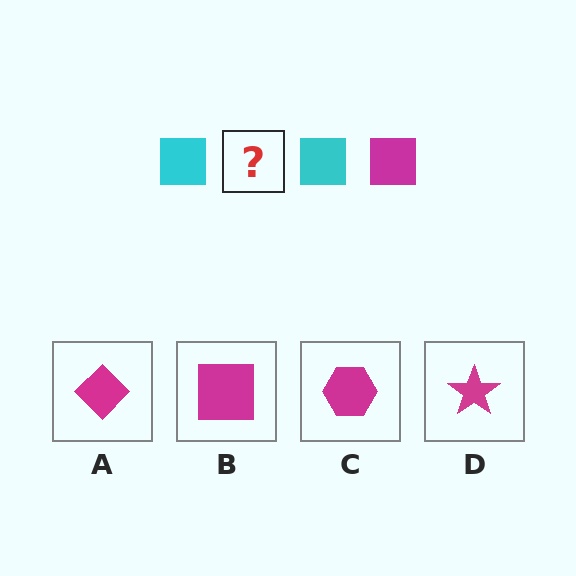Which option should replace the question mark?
Option B.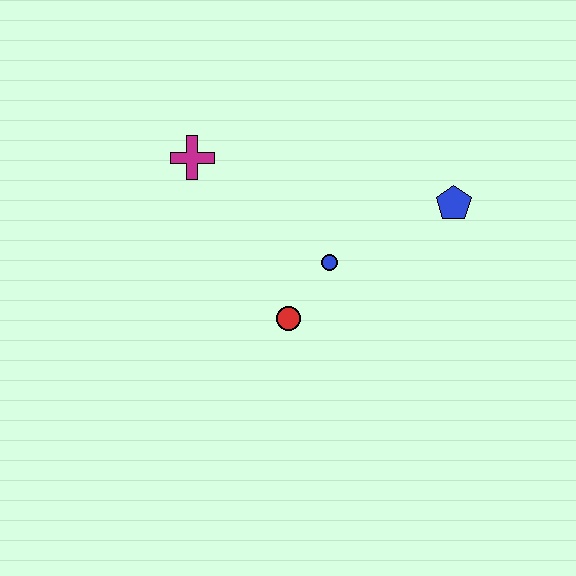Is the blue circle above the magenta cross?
No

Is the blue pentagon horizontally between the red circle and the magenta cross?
No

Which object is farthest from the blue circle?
The magenta cross is farthest from the blue circle.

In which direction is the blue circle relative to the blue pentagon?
The blue circle is to the left of the blue pentagon.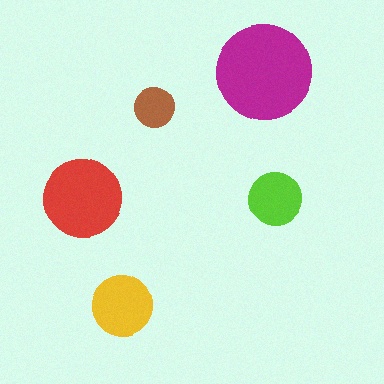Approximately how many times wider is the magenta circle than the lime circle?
About 2 times wider.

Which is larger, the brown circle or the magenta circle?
The magenta one.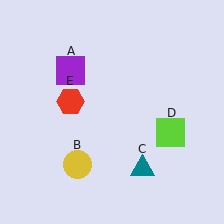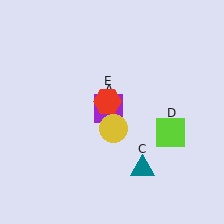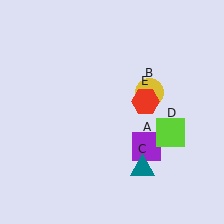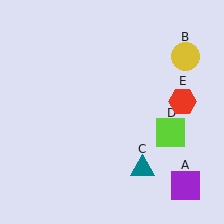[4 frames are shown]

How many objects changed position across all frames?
3 objects changed position: purple square (object A), yellow circle (object B), red hexagon (object E).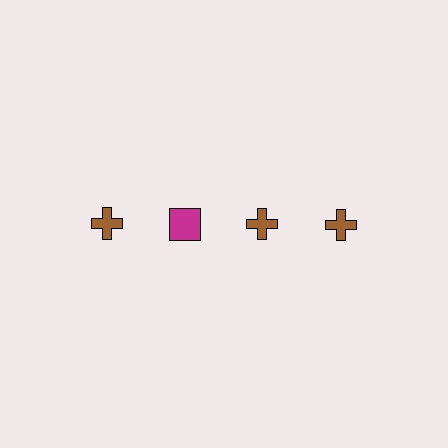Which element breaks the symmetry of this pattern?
The magenta square in the top row, second from left column breaks the symmetry. All other shapes are brown crosses.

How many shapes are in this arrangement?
There are 4 shapes arranged in a grid pattern.